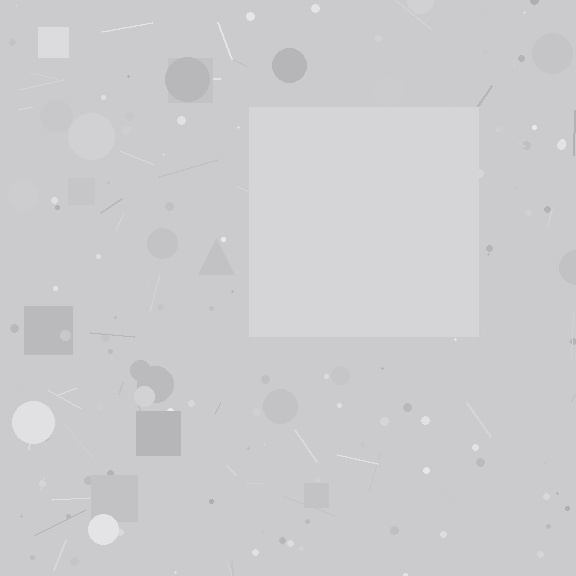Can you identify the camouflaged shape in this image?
The camouflaged shape is a square.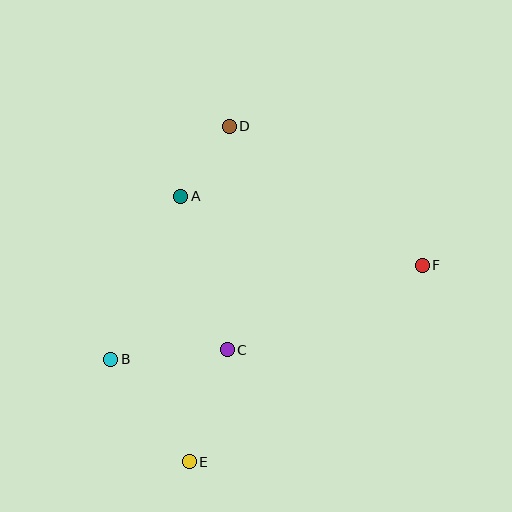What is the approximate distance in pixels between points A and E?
The distance between A and E is approximately 266 pixels.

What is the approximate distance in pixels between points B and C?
The distance between B and C is approximately 117 pixels.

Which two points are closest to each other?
Points A and D are closest to each other.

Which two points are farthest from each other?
Points D and E are farthest from each other.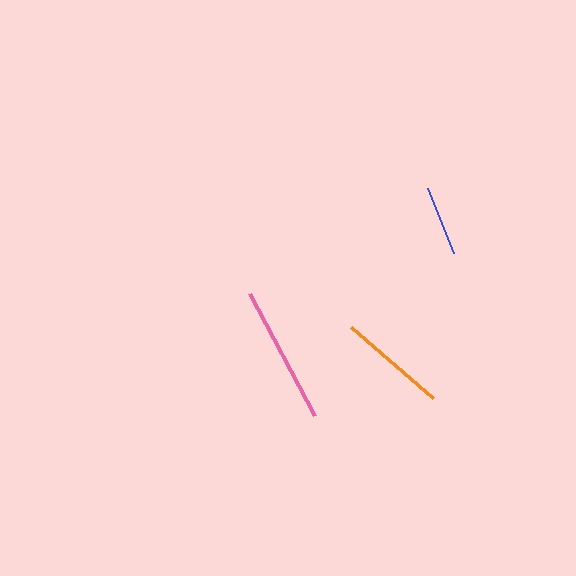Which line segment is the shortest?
The blue line is the shortest at approximately 70 pixels.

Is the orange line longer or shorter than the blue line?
The orange line is longer than the blue line.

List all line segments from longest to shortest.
From longest to shortest: pink, orange, blue.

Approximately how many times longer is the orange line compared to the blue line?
The orange line is approximately 1.5 times the length of the blue line.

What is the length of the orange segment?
The orange segment is approximately 108 pixels long.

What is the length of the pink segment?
The pink segment is approximately 139 pixels long.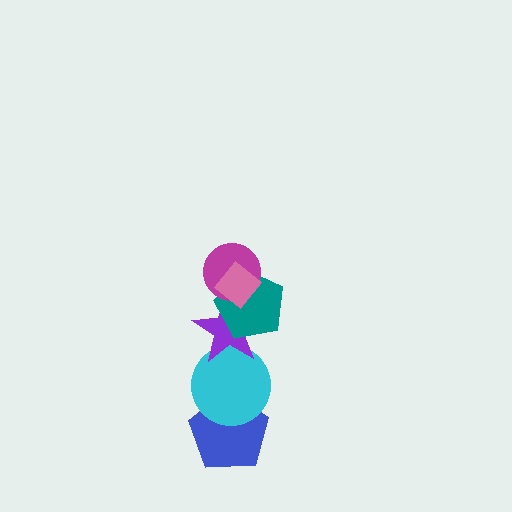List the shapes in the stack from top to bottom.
From top to bottom: the pink diamond, the magenta circle, the teal pentagon, the purple star, the cyan circle, the blue pentagon.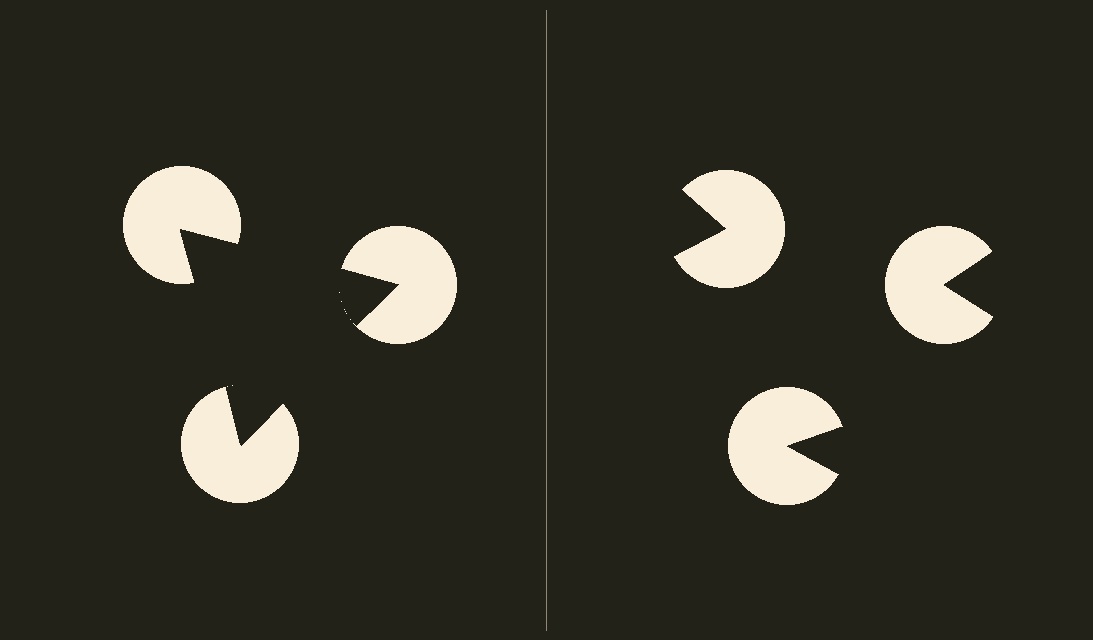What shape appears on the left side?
An illusory triangle.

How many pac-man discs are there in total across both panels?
6 — 3 on each side.